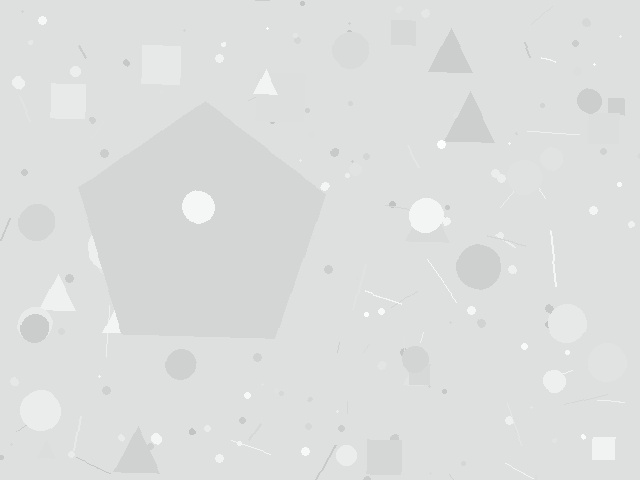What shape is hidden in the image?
A pentagon is hidden in the image.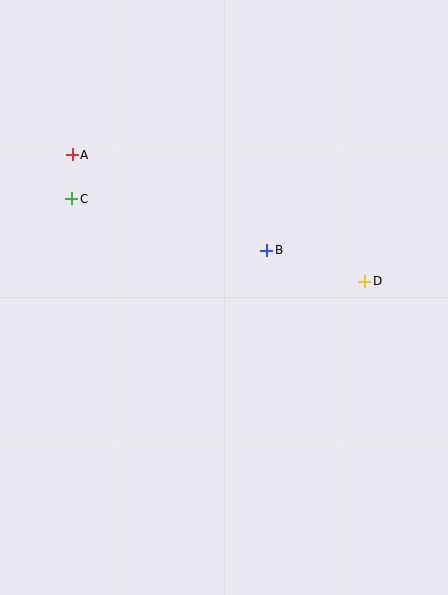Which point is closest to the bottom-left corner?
Point C is closest to the bottom-left corner.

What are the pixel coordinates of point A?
Point A is at (72, 155).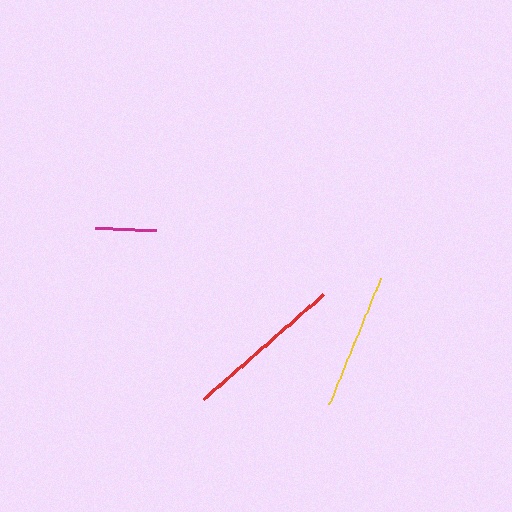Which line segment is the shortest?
The magenta line is the shortest at approximately 61 pixels.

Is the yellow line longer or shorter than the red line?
The red line is longer than the yellow line.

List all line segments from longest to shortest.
From longest to shortest: red, yellow, magenta.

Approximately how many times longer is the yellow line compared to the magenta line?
The yellow line is approximately 2.3 times the length of the magenta line.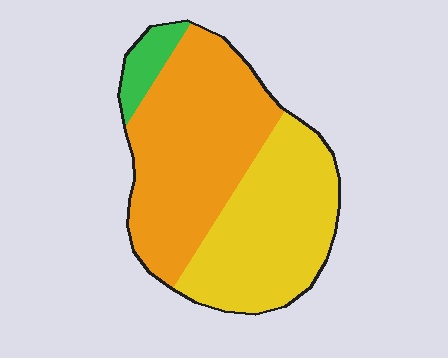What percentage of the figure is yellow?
Yellow takes up about two fifths (2/5) of the figure.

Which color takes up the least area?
Green, at roughly 5%.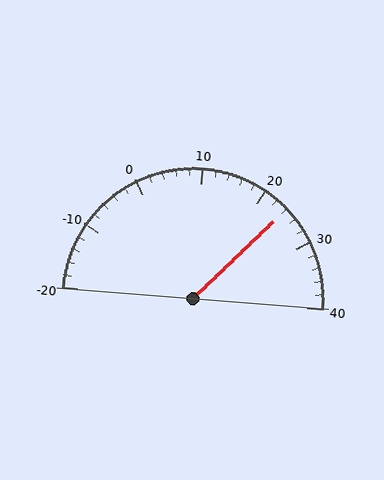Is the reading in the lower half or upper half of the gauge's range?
The reading is in the upper half of the range (-20 to 40).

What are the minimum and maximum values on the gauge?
The gauge ranges from -20 to 40.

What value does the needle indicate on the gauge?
The needle indicates approximately 24.